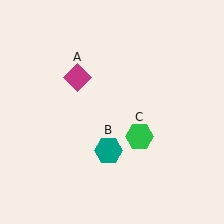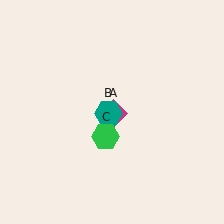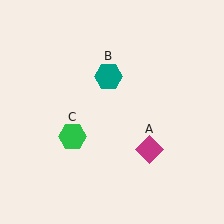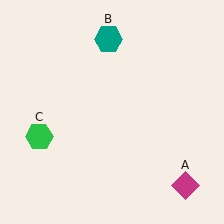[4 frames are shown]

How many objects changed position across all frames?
3 objects changed position: magenta diamond (object A), teal hexagon (object B), green hexagon (object C).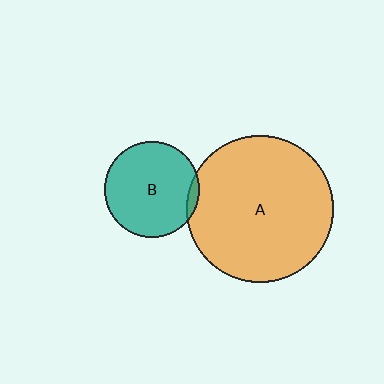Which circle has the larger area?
Circle A (orange).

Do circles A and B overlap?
Yes.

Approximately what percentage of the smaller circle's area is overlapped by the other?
Approximately 5%.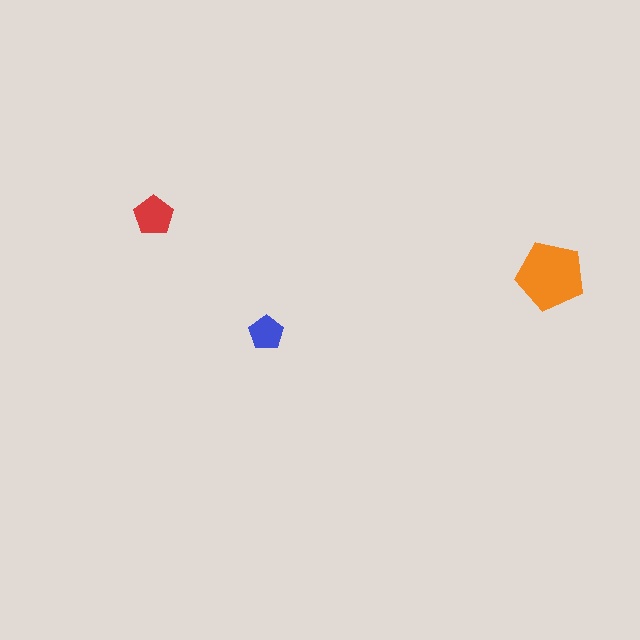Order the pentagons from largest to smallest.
the orange one, the red one, the blue one.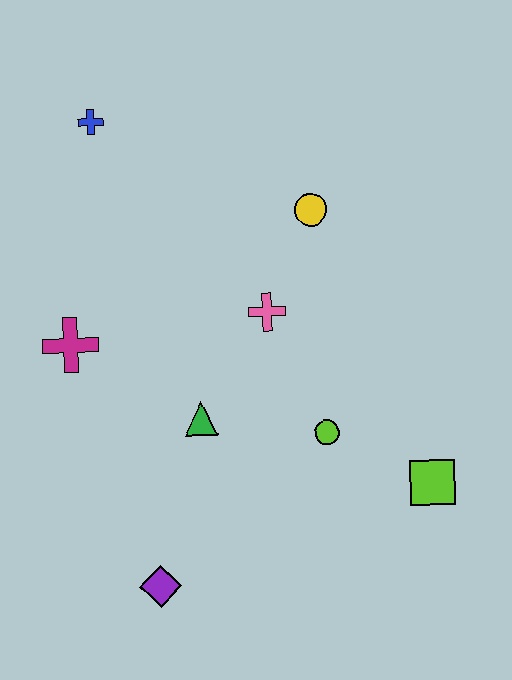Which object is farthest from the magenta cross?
The lime square is farthest from the magenta cross.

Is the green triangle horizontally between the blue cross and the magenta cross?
No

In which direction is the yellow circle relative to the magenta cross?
The yellow circle is to the right of the magenta cross.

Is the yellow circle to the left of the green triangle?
No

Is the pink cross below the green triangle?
No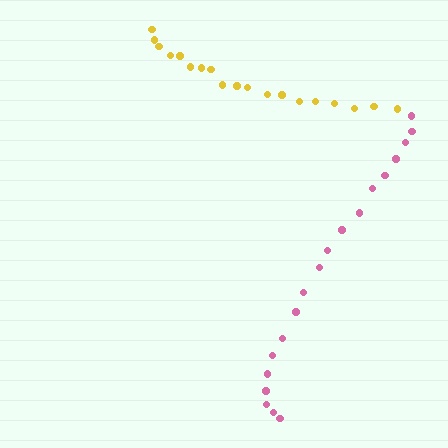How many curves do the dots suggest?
There are 2 distinct paths.